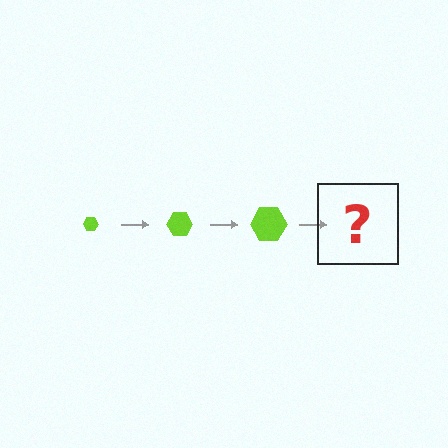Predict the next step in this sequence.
The next step is a lime hexagon, larger than the previous one.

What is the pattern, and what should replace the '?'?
The pattern is that the hexagon gets progressively larger each step. The '?' should be a lime hexagon, larger than the previous one.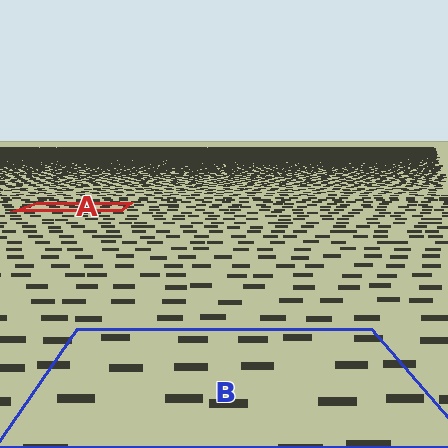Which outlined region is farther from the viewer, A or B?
Region A is farther from the viewer — the texture elements inside it appear smaller and more densely packed.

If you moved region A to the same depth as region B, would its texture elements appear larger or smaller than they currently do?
They would appear larger. At a closer depth, the same texture elements are projected at a bigger on-screen size.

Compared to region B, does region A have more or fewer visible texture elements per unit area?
Region A has more texture elements per unit area — they are packed more densely because it is farther away.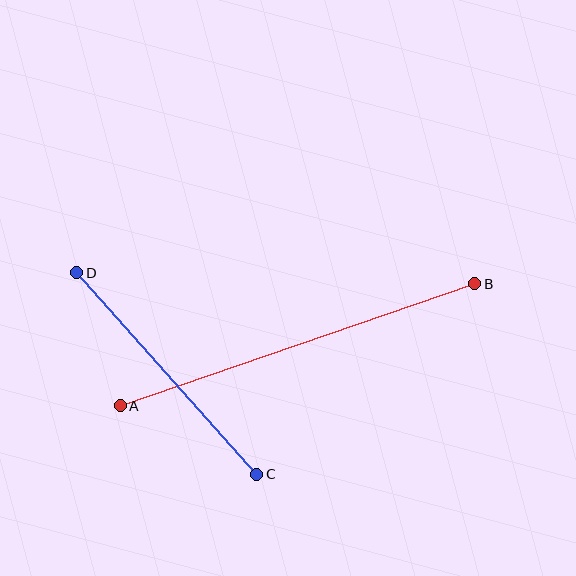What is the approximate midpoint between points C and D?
The midpoint is at approximately (167, 373) pixels.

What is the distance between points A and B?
The distance is approximately 375 pixels.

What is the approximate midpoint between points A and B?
The midpoint is at approximately (298, 345) pixels.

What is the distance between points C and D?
The distance is approximately 270 pixels.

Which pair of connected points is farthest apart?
Points A and B are farthest apart.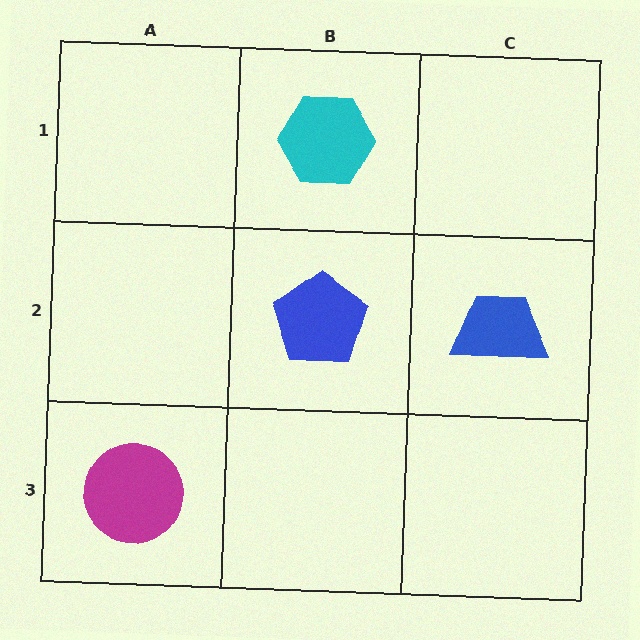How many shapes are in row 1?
1 shape.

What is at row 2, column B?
A blue pentagon.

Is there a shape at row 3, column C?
No, that cell is empty.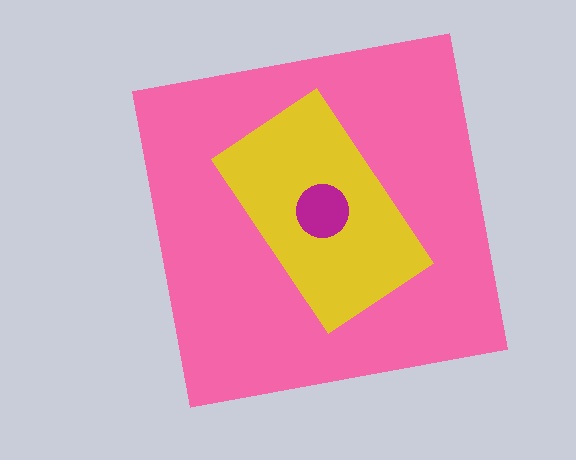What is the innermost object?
The magenta circle.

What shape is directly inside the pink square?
The yellow rectangle.